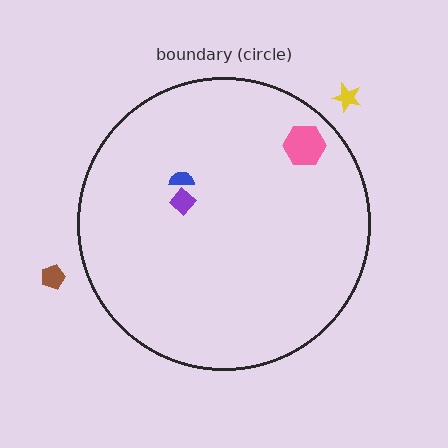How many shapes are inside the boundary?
3 inside, 2 outside.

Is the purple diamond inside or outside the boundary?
Inside.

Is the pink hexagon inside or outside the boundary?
Inside.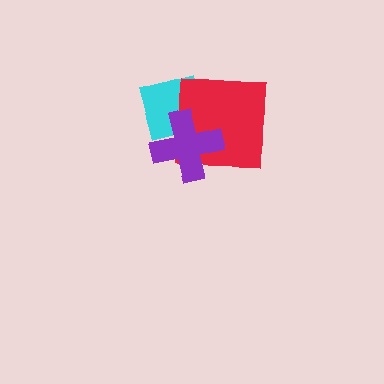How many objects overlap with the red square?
2 objects overlap with the red square.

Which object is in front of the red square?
The purple cross is in front of the red square.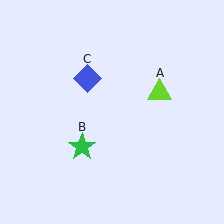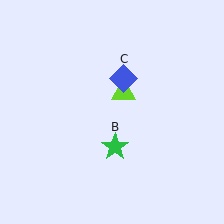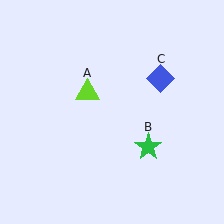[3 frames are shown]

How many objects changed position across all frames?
3 objects changed position: lime triangle (object A), green star (object B), blue diamond (object C).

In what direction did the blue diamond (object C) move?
The blue diamond (object C) moved right.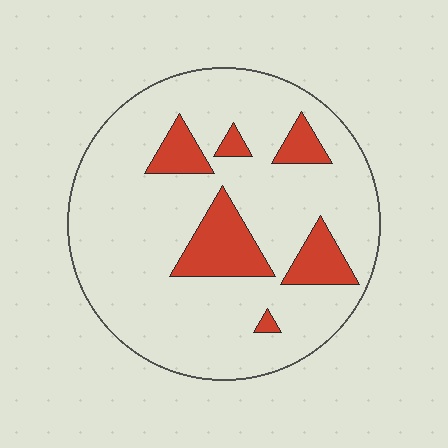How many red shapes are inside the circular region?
6.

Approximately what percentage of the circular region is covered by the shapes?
Approximately 15%.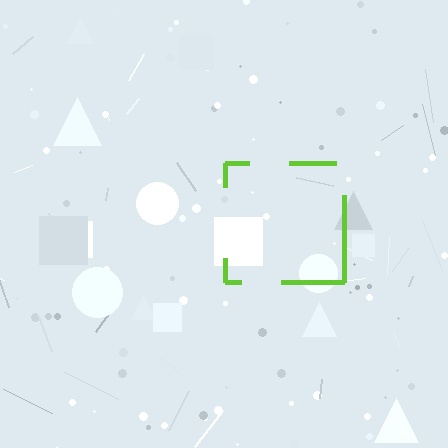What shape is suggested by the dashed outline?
The dashed outline suggests a square.